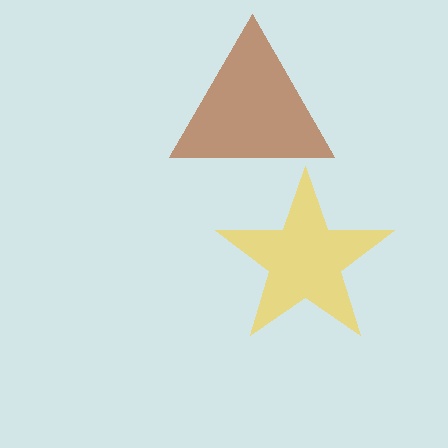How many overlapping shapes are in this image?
There are 2 overlapping shapes in the image.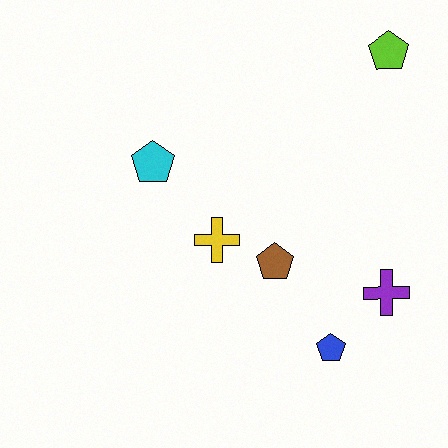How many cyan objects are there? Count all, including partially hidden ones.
There is 1 cyan object.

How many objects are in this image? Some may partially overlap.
There are 6 objects.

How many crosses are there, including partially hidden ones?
There are 2 crosses.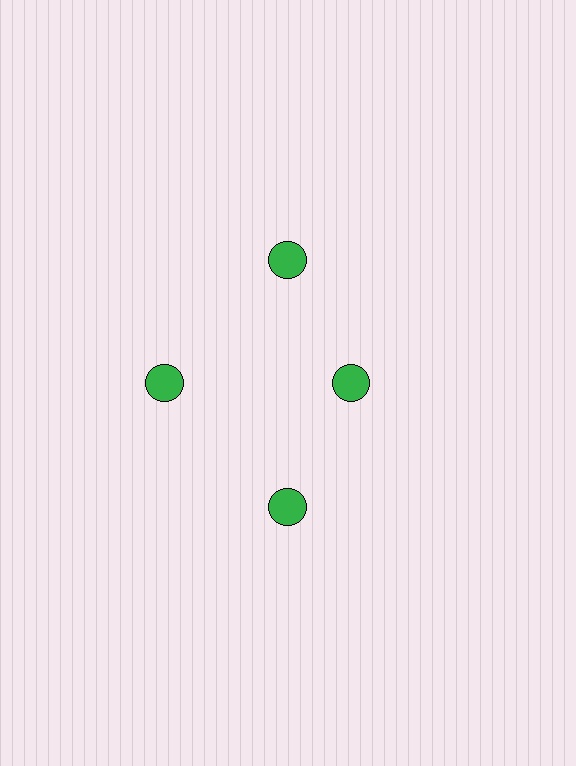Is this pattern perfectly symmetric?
No. The 4 green circles are arranged in a ring, but one element near the 3 o'clock position is pulled inward toward the center, breaking the 4-fold rotational symmetry.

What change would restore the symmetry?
The symmetry would be restored by moving it outward, back onto the ring so that all 4 circles sit at equal angles and equal distance from the center.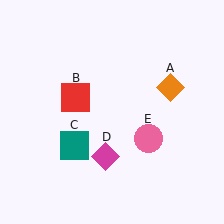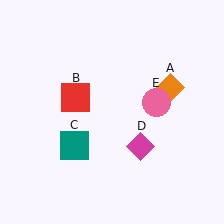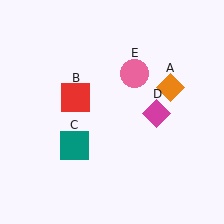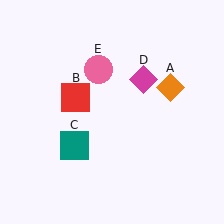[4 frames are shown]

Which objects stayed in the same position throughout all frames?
Orange diamond (object A) and red square (object B) and teal square (object C) remained stationary.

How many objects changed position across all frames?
2 objects changed position: magenta diamond (object D), pink circle (object E).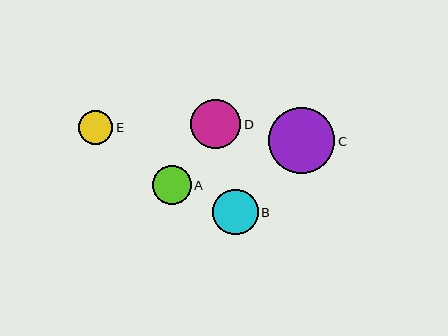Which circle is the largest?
Circle C is the largest with a size of approximately 66 pixels.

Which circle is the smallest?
Circle E is the smallest with a size of approximately 35 pixels.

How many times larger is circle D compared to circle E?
Circle D is approximately 1.4 times the size of circle E.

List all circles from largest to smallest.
From largest to smallest: C, D, B, A, E.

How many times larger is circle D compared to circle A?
Circle D is approximately 1.3 times the size of circle A.